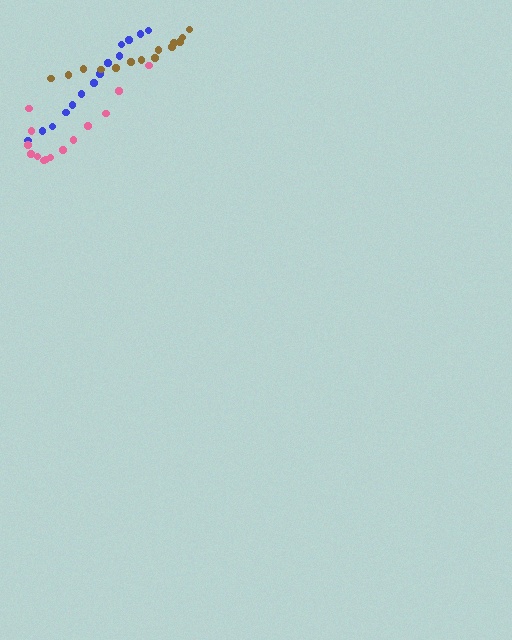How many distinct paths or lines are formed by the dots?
There are 3 distinct paths.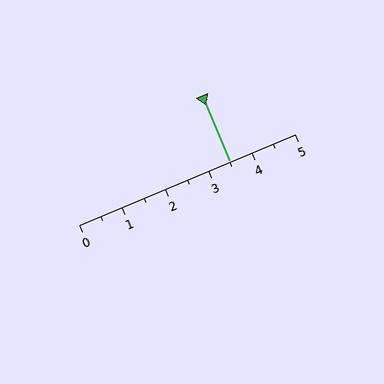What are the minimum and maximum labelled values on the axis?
The axis runs from 0 to 5.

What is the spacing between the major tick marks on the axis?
The major ticks are spaced 1 apart.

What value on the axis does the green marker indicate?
The marker indicates approximately 3.5.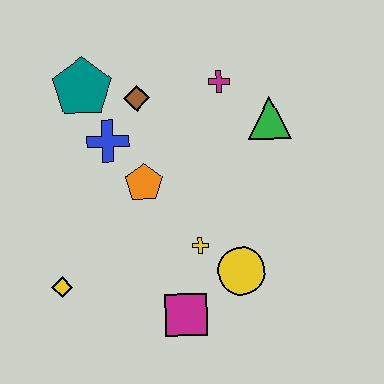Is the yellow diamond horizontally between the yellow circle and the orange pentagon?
No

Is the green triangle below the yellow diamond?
No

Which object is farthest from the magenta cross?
The yellow diamond is farthest from the magenta cross.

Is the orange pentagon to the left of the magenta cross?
Yes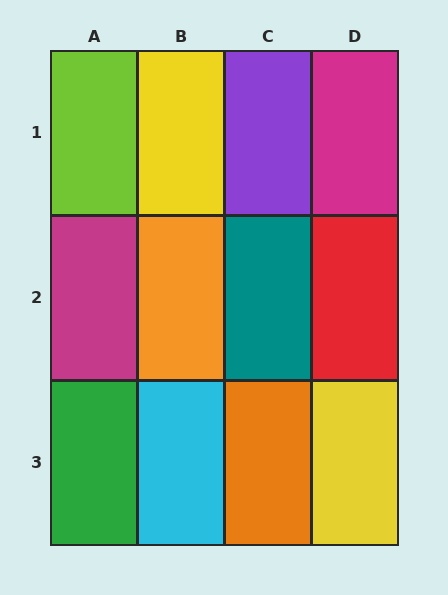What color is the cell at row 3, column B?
Cyan.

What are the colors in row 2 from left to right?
Magenta, orange, teal, red.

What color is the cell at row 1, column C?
Purple.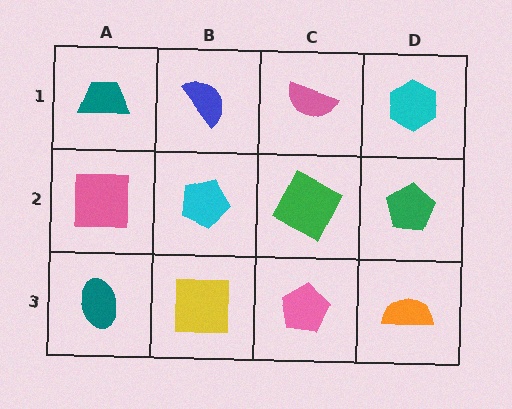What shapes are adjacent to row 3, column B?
A cyan pentagon (row 2, column B), a teal ellipse (row 3, column A), a pink pentagon (row 3, column C).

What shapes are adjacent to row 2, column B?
A blue semicircle (row 1, column B), a yellow square (row 3, column B), a pink square (row 2, column A), a green square (row 2, column C).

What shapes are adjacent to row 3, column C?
A green square (row 2, column C), a yellow square (row 3, column B), an orange semicircle (row 3, column D).